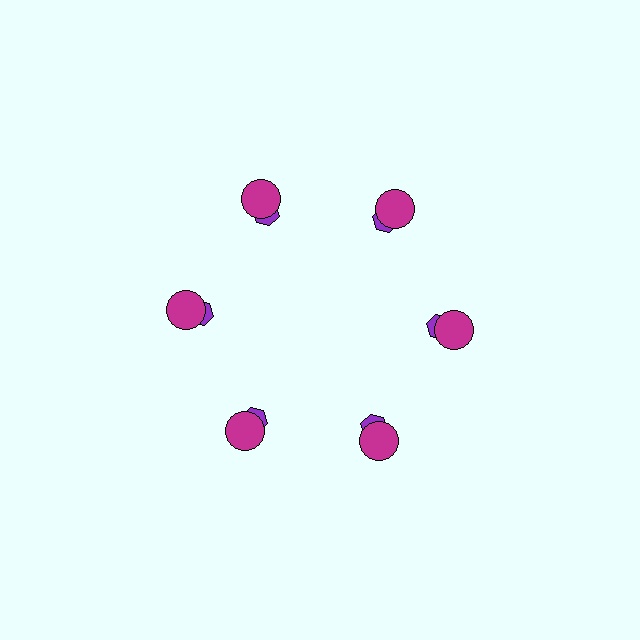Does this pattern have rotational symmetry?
Yes, this pattern has 6-fold rotational symmetry. It looks the same after rotating 60 degrees around the center.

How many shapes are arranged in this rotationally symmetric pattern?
There are 12 shapes, arranged in 6 groups of 2.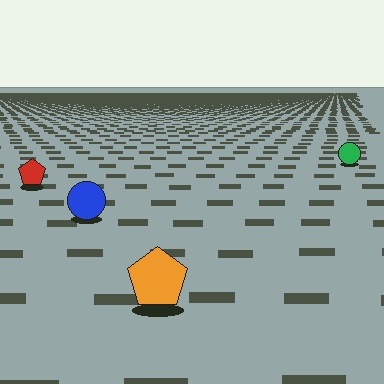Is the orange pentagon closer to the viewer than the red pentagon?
Yes. The orange pentagon is closer — you can tell from the texture gradient: the ground texture is coarser near it.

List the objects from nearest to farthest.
From nearest to farthest: the orange pentagon, the blue circle, the red pentagon, the green circle.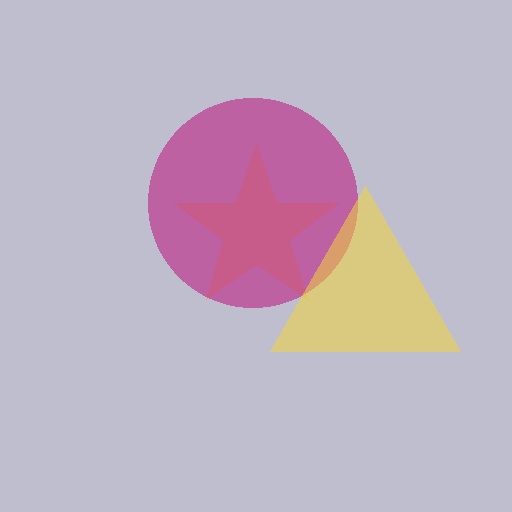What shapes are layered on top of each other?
The layered shapes are: an orange star, a magenta circle, a yellow triangle.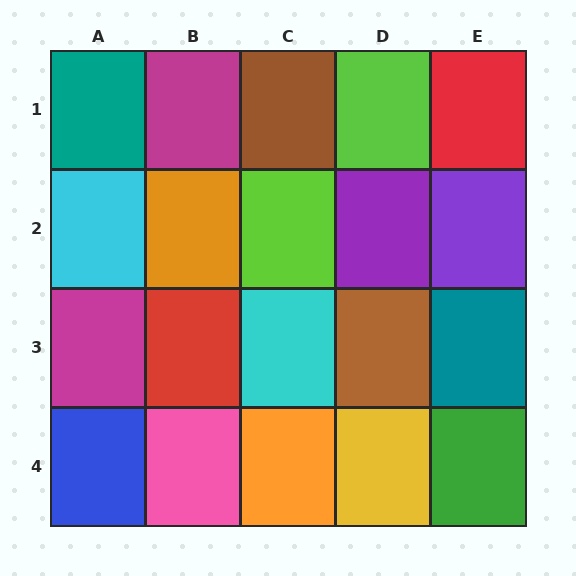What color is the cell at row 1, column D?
Lime.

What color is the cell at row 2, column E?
Purple.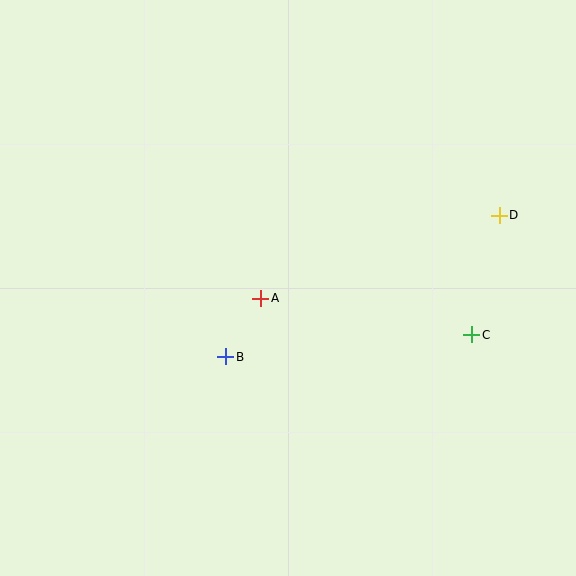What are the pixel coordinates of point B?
Point B is at (226, 357).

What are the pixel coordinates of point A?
Point A is at (261, 298).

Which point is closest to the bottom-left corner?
Point B is closest to the bottom-left corner.